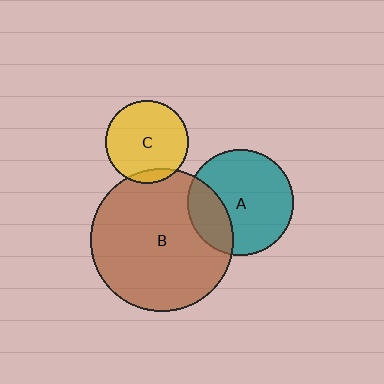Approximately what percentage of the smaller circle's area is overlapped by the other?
Approximately 10%.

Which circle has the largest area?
Circle B (brown).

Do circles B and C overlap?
Yes.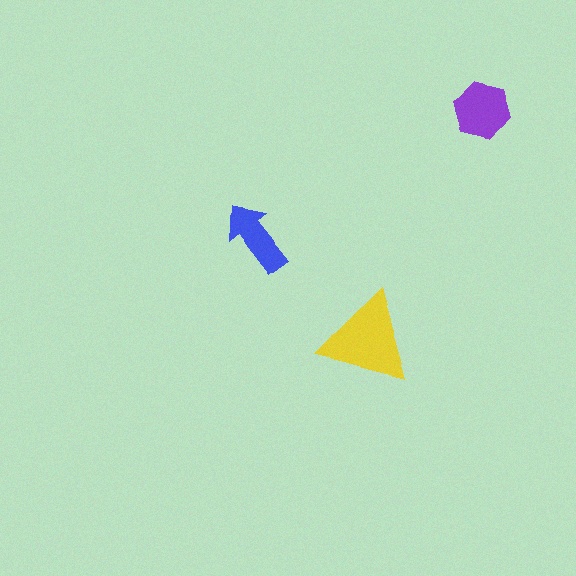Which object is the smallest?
The blue arrow.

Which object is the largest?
The yellow triangle.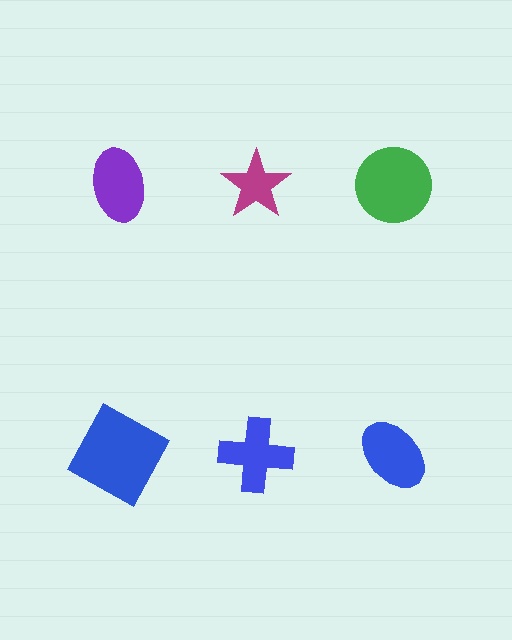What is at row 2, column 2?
A blue cross.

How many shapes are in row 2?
3 shapes.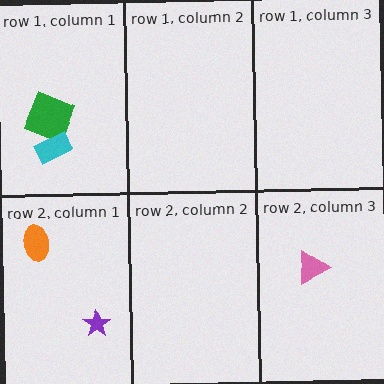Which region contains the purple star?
The row 2, column 1 region.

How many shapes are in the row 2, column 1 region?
2.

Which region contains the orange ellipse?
The row 2, column 1 region.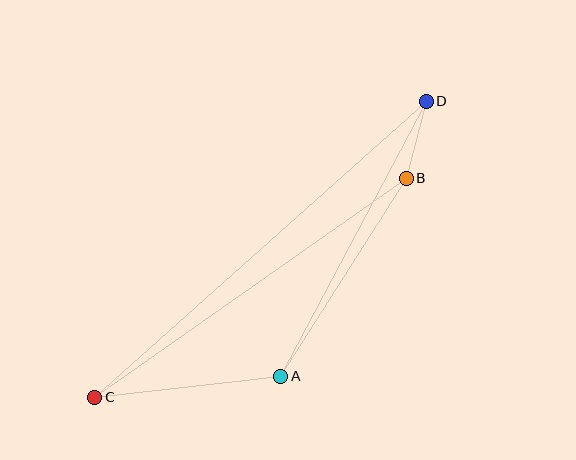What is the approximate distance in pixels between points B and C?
The distance between B and C is approximately 381 pixels.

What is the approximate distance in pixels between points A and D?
The distance between A and D is approximately 311 pixels.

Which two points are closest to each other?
Points B and D are closest to each other.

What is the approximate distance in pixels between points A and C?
The distance between A and C is approximately 187 pixels.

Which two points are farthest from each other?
Points C and D are farthest from each other.